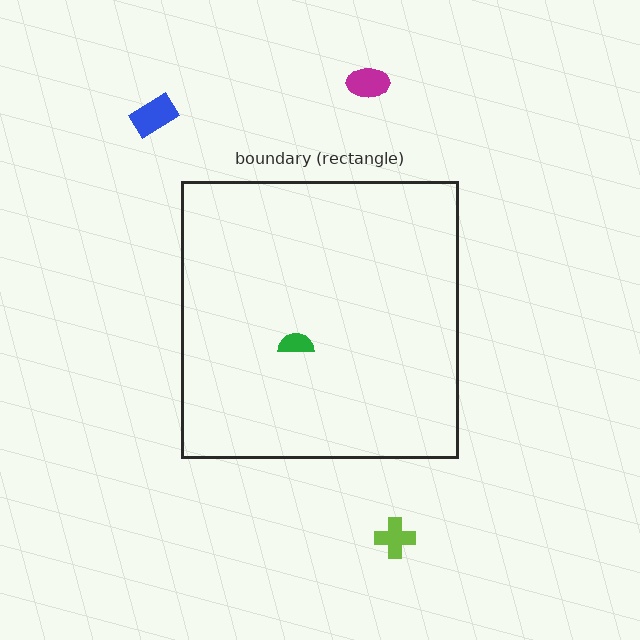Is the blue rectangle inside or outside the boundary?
Outside.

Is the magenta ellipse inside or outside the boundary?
Outside.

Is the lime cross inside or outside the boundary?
Outside.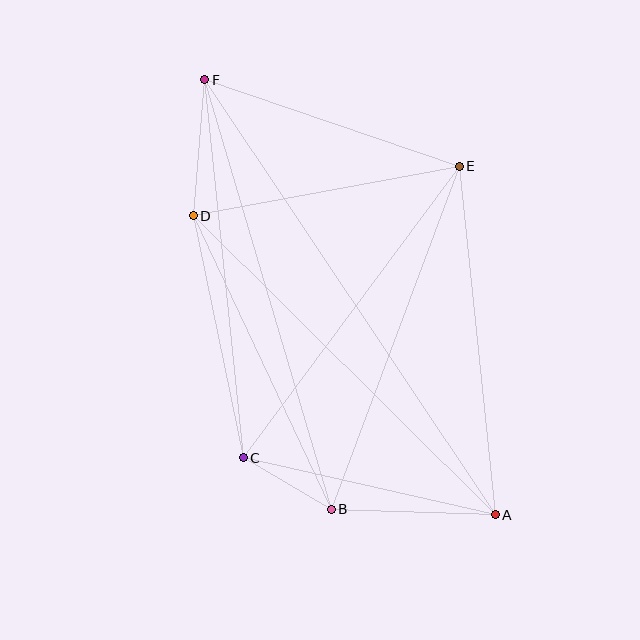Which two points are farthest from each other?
Points A and F are farthest from each other.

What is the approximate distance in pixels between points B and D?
The distance between B and D is approximately 325 pixels.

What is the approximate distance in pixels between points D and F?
The distance between D and F is approximately 136 pixels.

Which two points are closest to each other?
Points B and C are closest to each other.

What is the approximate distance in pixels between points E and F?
The distance between E and F is approximately 269 pixels.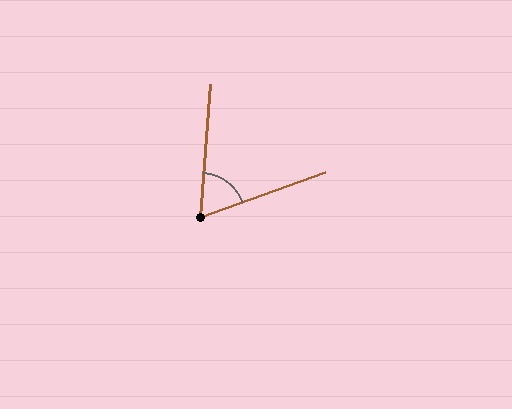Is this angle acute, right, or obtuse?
It is acute.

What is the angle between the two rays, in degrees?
Approximately 66 degrees.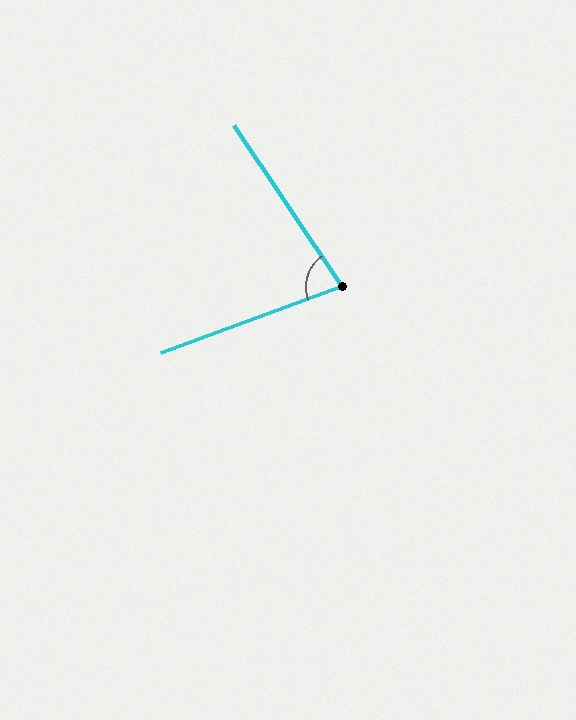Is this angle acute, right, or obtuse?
It is acute.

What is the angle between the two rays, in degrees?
Approximately 76 degrees.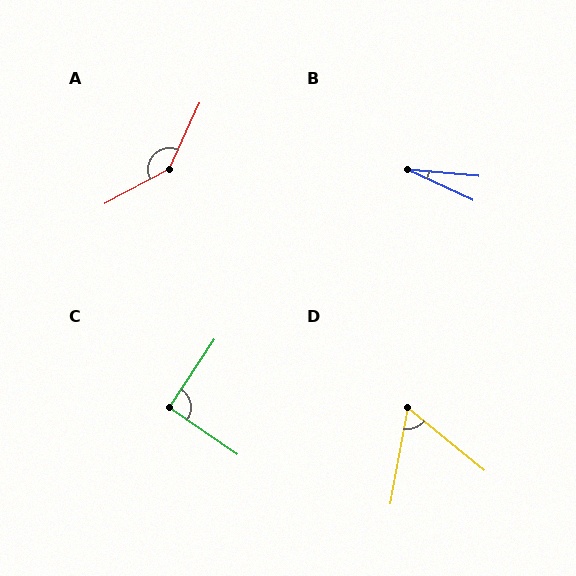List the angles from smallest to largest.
B (20°), D (61°), C (91°), A (143°).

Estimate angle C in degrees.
Approximately 91 degrees.